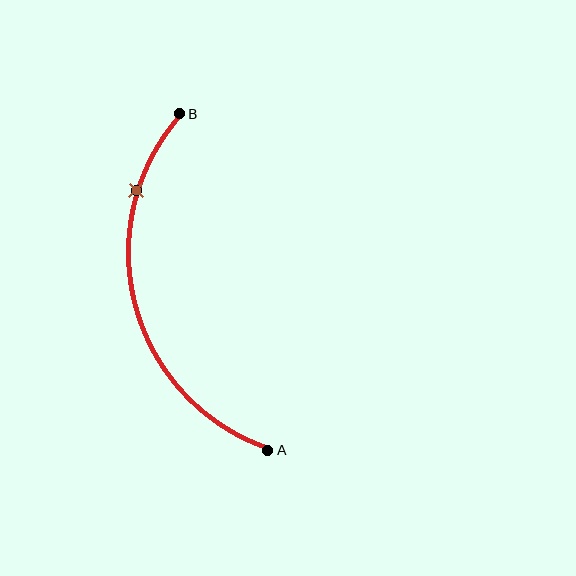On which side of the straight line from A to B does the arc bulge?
The arc bulges to the left of the straight line connecting A and B.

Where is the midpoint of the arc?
The arc midpoint is the point on the curve farthest from the straight line joining A and B. It sits to the left of that line.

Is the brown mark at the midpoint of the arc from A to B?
No. The brown mark lies on the arc but is closer to endpoint B. The arc midpoint would be at the point on the curve equidistant along the arc from both A and B.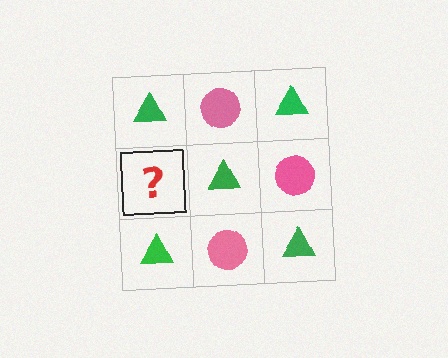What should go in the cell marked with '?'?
The missing cell should contain a pink circle.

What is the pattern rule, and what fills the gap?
The rule is that it alternates green triangle and pink circle in a checkerboard pattern. The gap should be filled with a pink circle.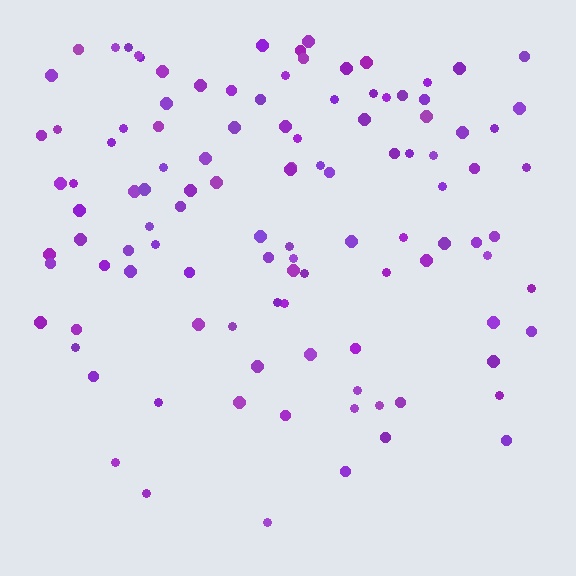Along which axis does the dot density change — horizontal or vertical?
Vertical.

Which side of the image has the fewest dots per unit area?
The bottom.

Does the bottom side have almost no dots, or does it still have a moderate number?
Still a moderate number, just noticeably fewer than the top.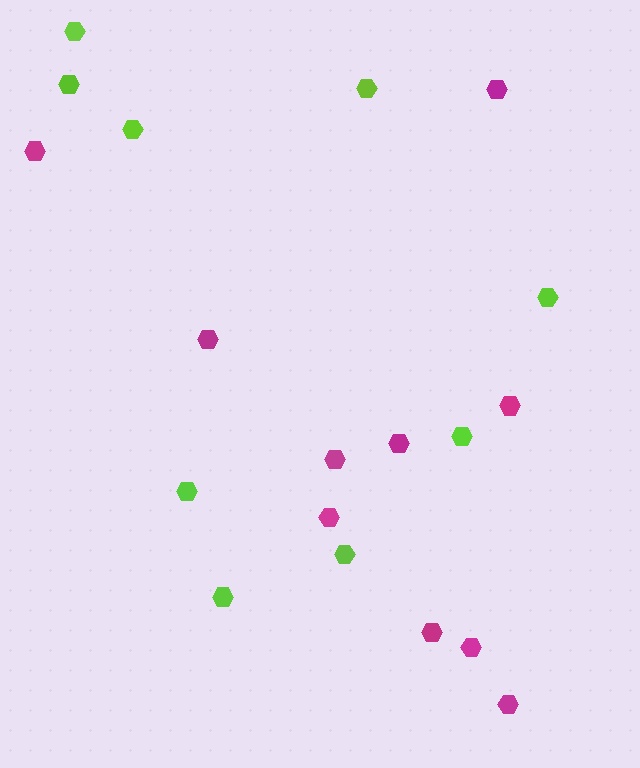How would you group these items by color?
There are 2 groups: one group of lime hexagons (9) and one group of magenta hexagons (10).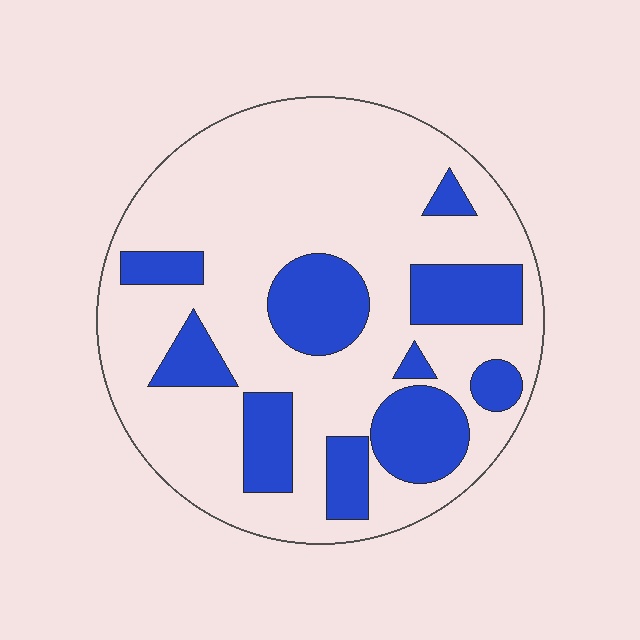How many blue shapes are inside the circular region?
10.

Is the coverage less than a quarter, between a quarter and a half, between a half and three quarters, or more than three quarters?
Between a quarter and a half.